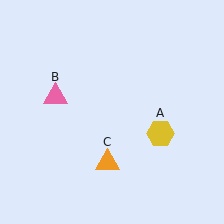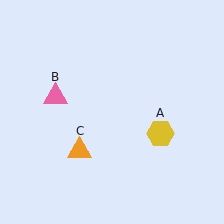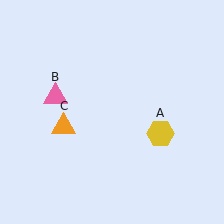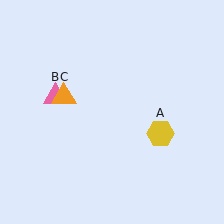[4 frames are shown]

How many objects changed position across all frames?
1 object changed position: orange triangle (object C).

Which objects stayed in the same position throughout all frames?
Yellow hexagon (object A) and pink triangle (object B) remained stationary.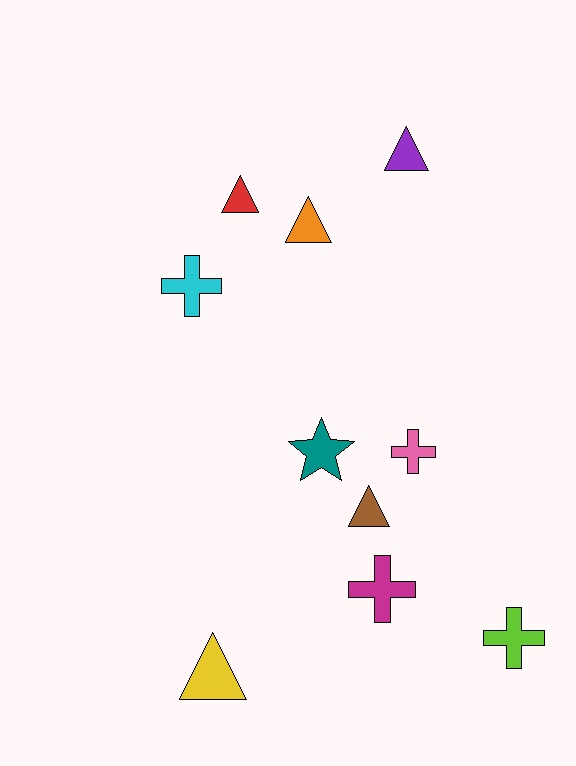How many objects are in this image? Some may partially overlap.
There are 10 objects.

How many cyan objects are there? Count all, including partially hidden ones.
There is 1 cyan object.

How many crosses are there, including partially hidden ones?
There are 4 crosses.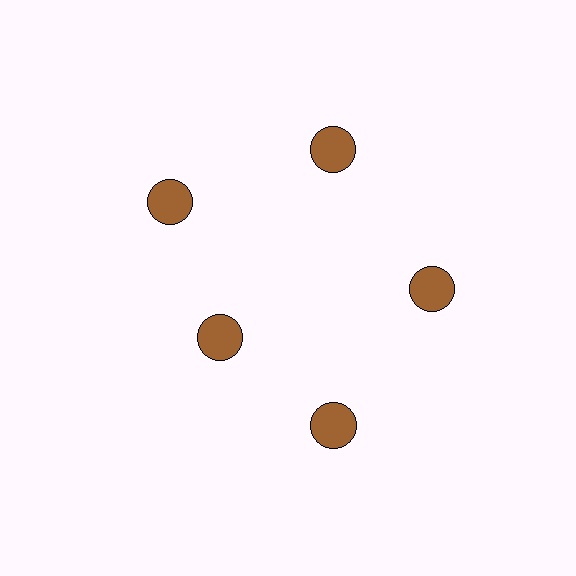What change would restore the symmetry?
The symmetry would be restored by moving it outward, back onto the ring so that all 5 circles sit at equal angles and equal distance from the center.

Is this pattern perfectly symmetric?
No. The 5 brown circles are arranged in a ring, but one element near the 8 o'clock position is pulled inward toward the center, breaking the 5-fold rotational symmetry.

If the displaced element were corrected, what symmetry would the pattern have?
It would have 5-fold rotational symmetry — the pattern would map onto itself every 72 degrees.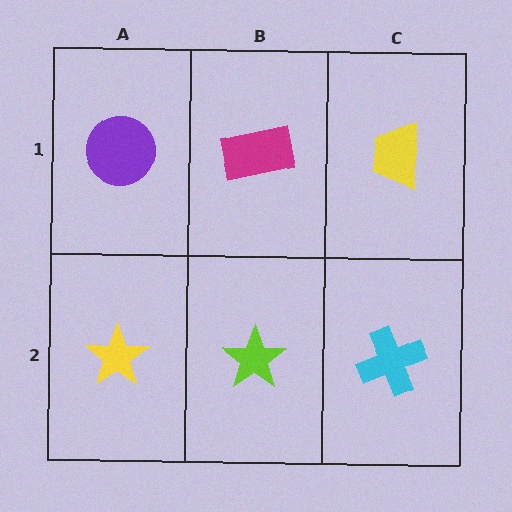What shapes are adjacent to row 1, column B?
A lime star (row 2, column B), a purple circle (row 1, column A), a yellow trapezoid (row 1, column C).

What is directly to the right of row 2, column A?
A lime star.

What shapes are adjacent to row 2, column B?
A magenta rectangle (row 1, column B), a yellow star (row 2, column A), a cyan cross (row 2, column C).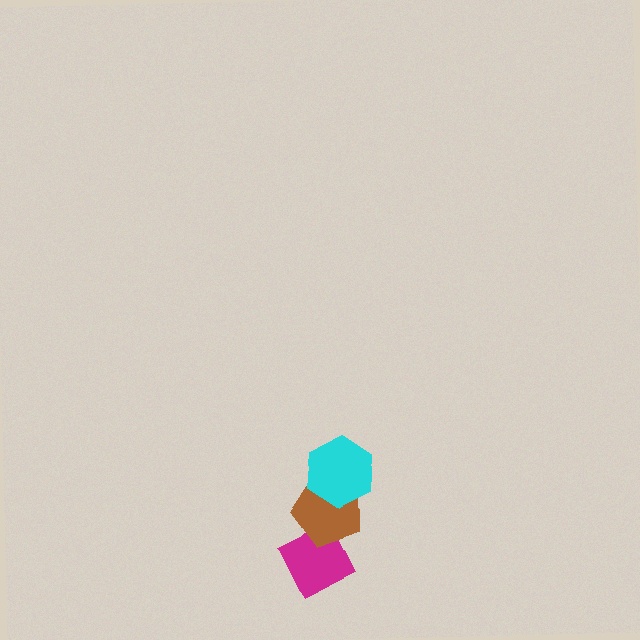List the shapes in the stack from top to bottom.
From top to bottom: the cyan hexagon, the brown pentagon, the magenta diamond.